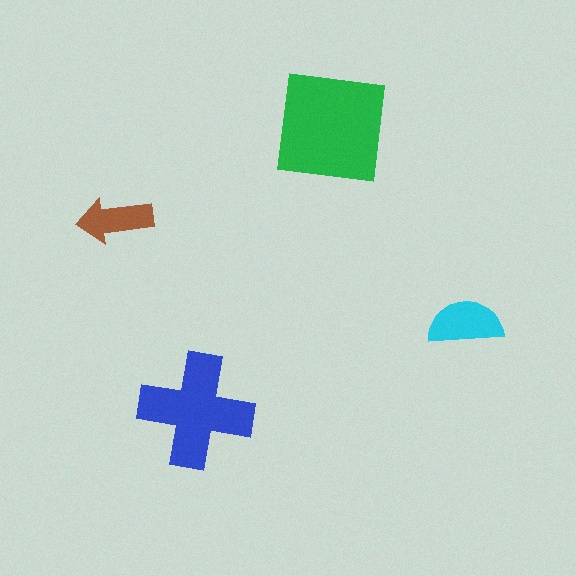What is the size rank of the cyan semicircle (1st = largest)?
3rd.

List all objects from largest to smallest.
The green square, the blue cross, the cyan semicircle, the brown arrow.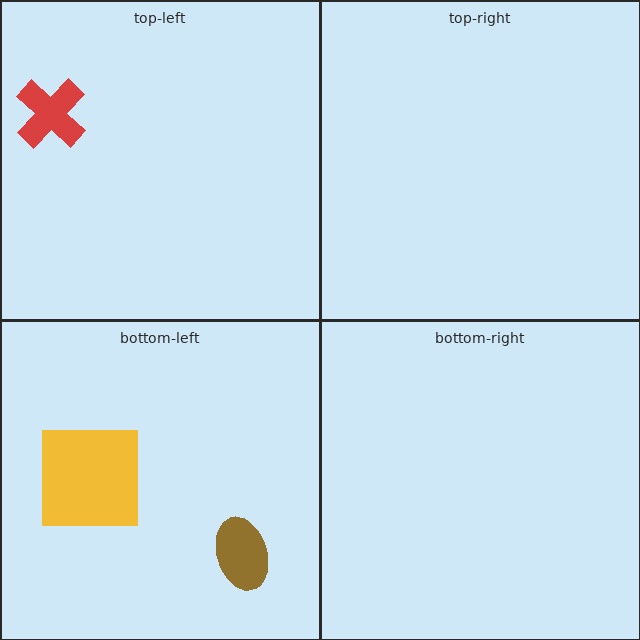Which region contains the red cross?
The top-left region.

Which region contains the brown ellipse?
The bottom-left region.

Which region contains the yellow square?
The bottom-left region.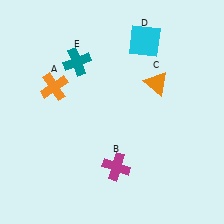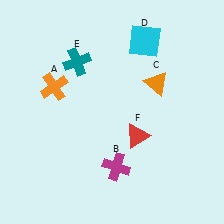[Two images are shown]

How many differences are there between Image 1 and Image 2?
There is 1 difference between the two images.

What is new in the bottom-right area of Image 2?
A red triangle (F) was added in the bottom-right area of Image 2.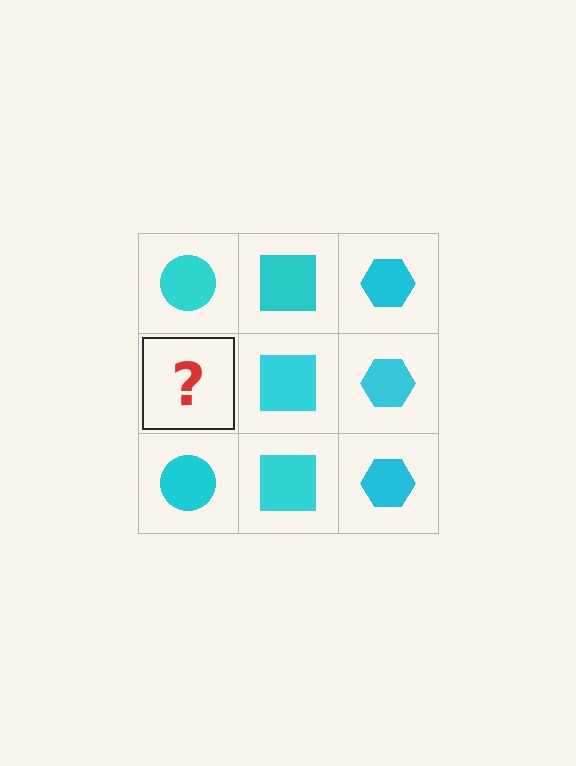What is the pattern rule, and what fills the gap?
The rule is that each column has a consistent shape. The gap should be filled with a cyan circle.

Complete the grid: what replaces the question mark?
The question mark should be replaced with a cyan circle.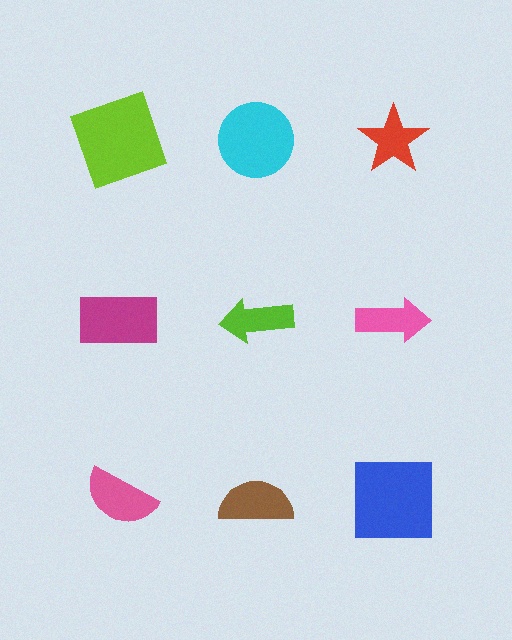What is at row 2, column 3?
A pink arrow.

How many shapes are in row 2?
3 shapes.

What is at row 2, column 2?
A lime arrow.